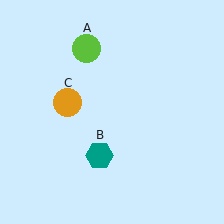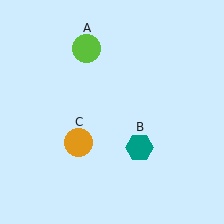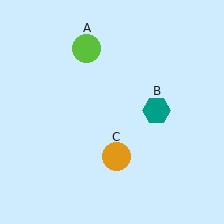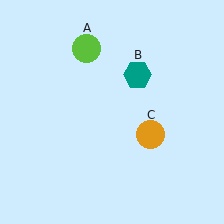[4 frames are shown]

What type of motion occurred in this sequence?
The teal hexagon (object B), orange circle (object C) rotated counterclockwise around the center of the scene.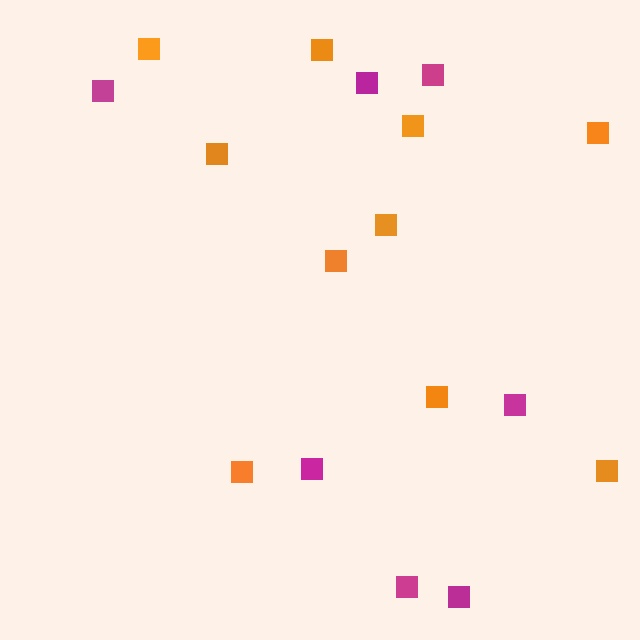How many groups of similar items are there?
There are 2 groups: one group of magenta squares (7) and one group of orange squares (10).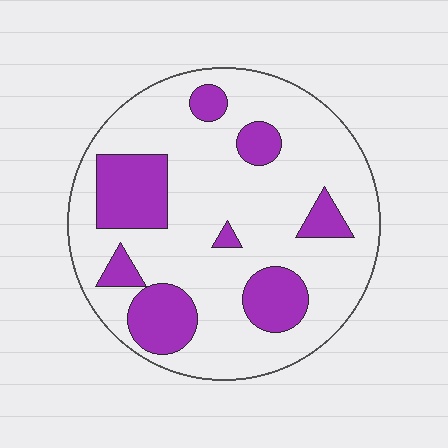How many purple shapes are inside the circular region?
8.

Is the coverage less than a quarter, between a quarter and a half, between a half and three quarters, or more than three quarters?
Less than a quarter.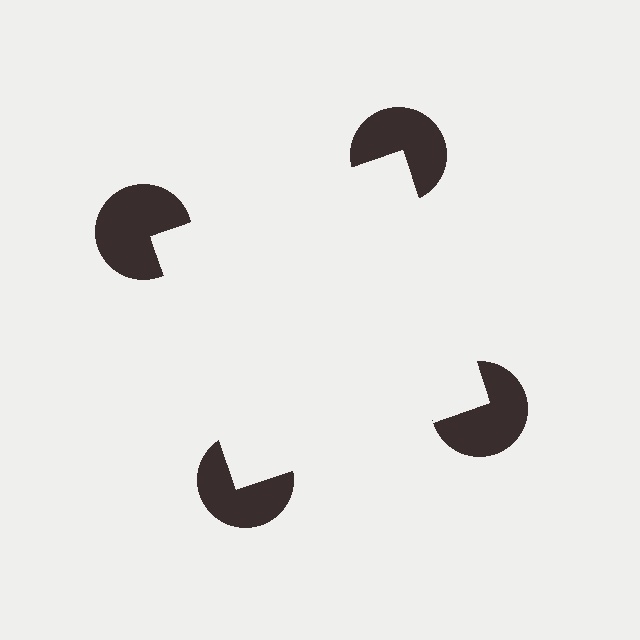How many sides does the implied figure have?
4 sides.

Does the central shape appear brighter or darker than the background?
It typically appears slightly brighter than the background, even though no actual brightness change is drawn.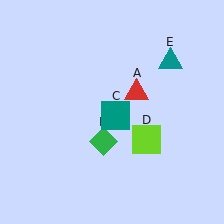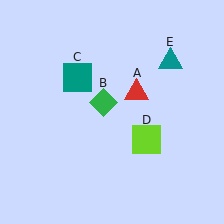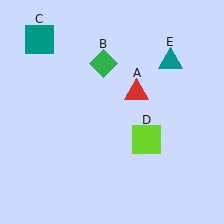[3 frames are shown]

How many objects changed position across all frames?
2 objects changed position: green diamond (object B), teal square (object C).